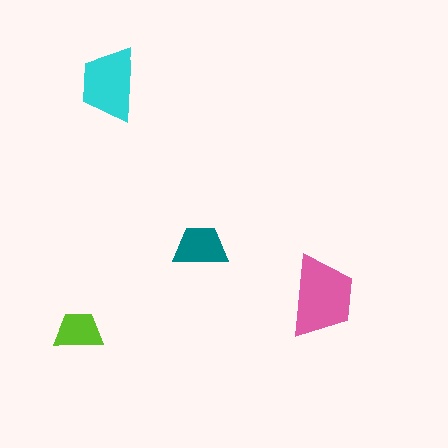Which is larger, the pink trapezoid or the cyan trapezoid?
The pink one.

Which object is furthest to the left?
The lime trapezoid is leftmost.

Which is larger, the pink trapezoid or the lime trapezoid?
The pink one.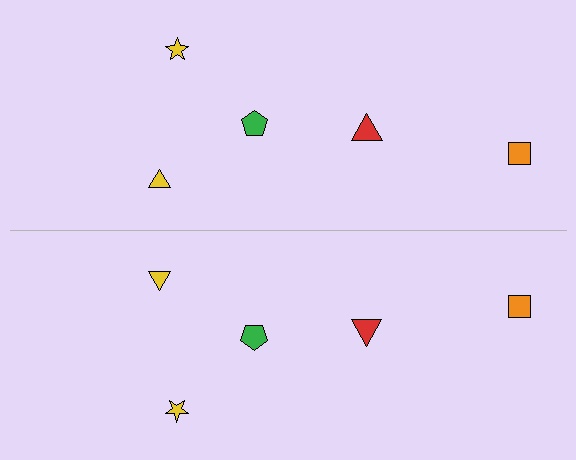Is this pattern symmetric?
Yes, this pattern has bilateral (reflection) symmetry.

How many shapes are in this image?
There are 10 shapes in this image.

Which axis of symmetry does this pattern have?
The pattern has a horizontal axis of symmetry running through the center of the image.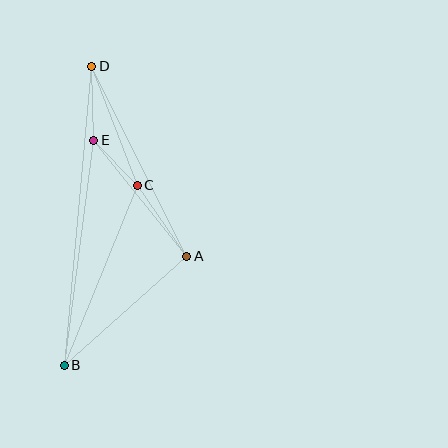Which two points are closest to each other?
Points C and E are closest to each other.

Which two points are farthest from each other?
Points B and D are farthest from each other.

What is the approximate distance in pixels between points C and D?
The distance between C and D is approximately 127 pixels.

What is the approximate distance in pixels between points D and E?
The distance between D and E is approximately 74 pixels.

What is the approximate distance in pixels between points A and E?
The distance between A and E is approximately 149 pixels.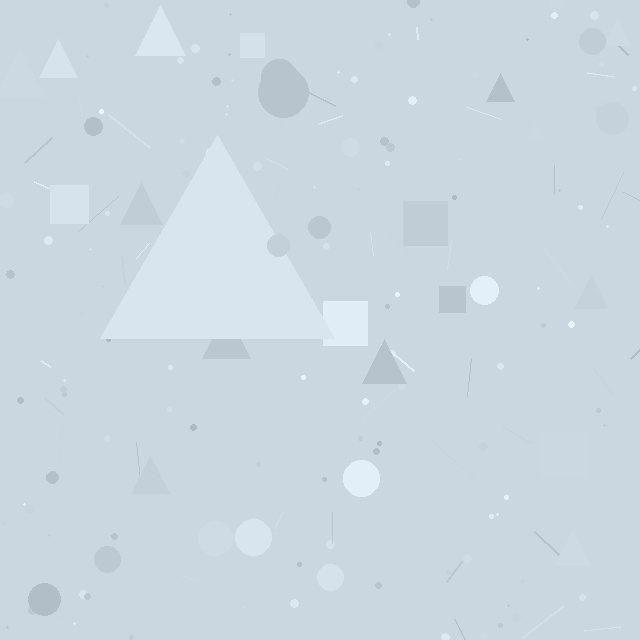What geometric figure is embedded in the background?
A triangle is embedded in the background.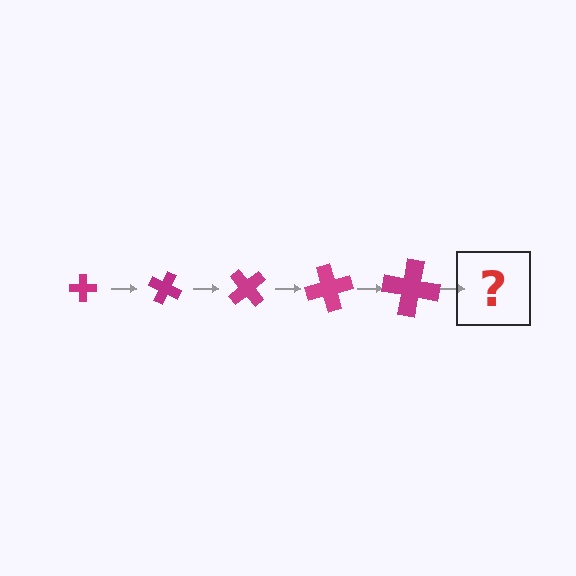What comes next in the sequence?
The next element should be a cross, larger than the previous one and rotated 125 degrees from the start.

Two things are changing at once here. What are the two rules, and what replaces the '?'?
The two rules are that the cross grows larger each step and it rotates 25 degrees each step. The '?' should be a cross, larger than the previous one and rotated 125 degrees from the start.